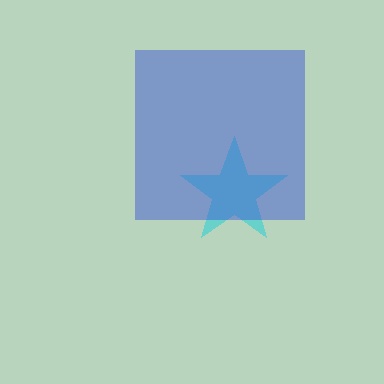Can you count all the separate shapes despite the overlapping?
Yes, there are 2 separate shapes.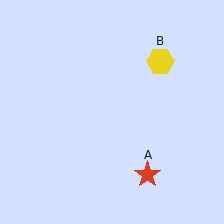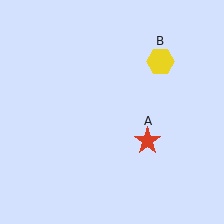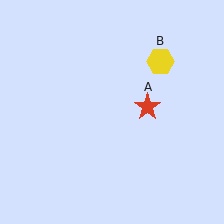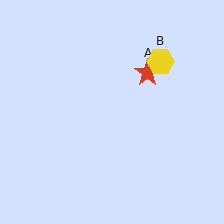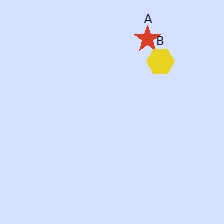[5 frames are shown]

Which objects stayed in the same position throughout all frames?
Yellow hexagon (object B) remained stationary.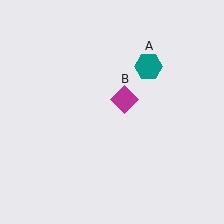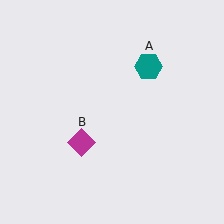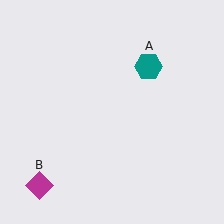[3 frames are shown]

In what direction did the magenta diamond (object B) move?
The magenta diamond (object B) moved down and to the left.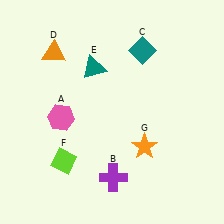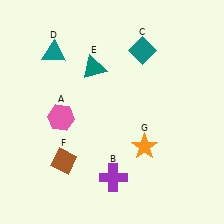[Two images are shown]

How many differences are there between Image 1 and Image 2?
There are 2 differences between the two images.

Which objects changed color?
D changed from orange to teal. F changed from lime to brown.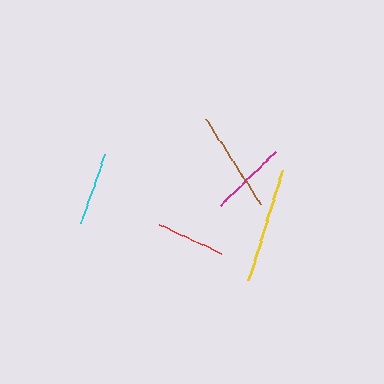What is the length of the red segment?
The red segment is approximately 69 pixels long.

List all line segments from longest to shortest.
From longest to shortest: yellow, brown, magenta, cyan, red.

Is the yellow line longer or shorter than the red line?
The yellow line is longer than the red line.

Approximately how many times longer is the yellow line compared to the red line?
The yellow line is approximately 1.7 times the length of the red line.